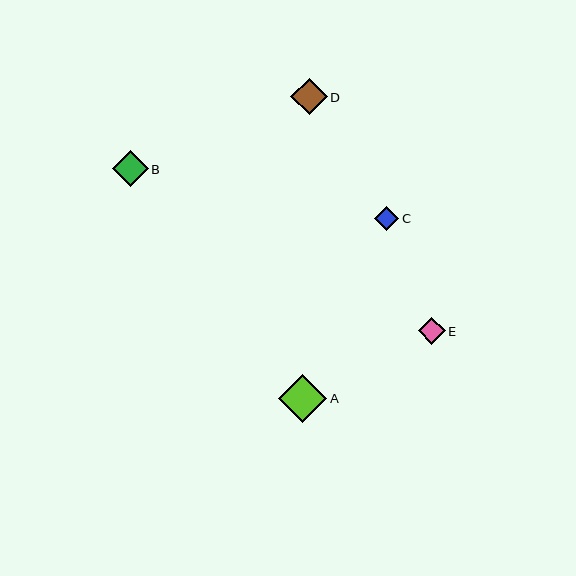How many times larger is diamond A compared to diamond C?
Diamond A is approximately 2.0 times the size of diamond C.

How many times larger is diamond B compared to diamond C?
Diamond B is approximately 1.5 times the size of diamond C.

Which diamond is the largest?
Diamond A is the largest with a size of approximately 48 pixels.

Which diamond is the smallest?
Diamond C is the smallest with a size of approximately 24 pixels.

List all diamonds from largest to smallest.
From largest to smallest: A, D, B, E, C.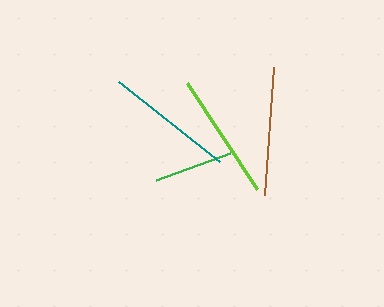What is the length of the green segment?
The green segment is approximately 79 pixels long.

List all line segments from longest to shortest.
From longest to shortest: teal, brown, lime, green.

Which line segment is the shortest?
The green line is the shortest at approximately 79 pixels.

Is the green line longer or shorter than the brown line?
The brown line is longer than the green line.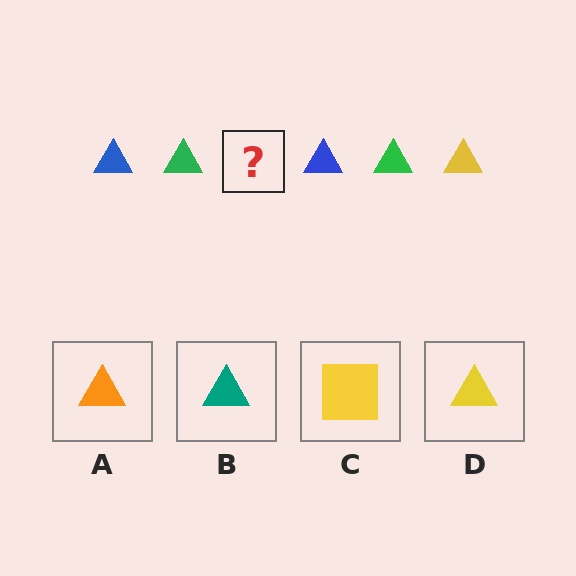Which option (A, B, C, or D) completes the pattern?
D.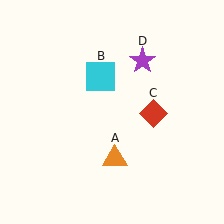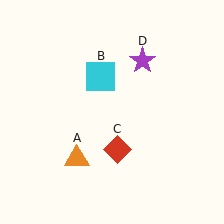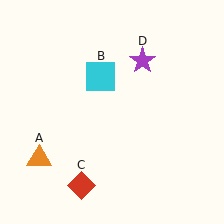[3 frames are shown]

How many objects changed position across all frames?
2 objects changed position: orange triangle (object A), red diamond (object C).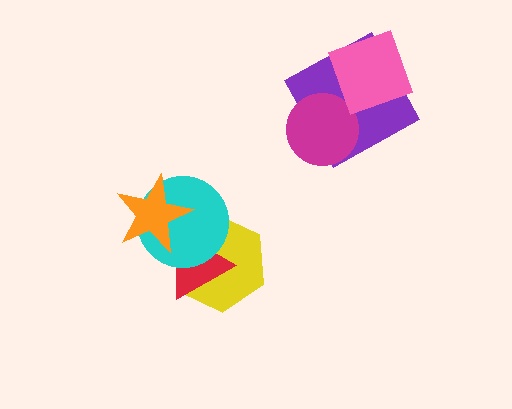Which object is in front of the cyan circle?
The orange star is in front of the cyan circle.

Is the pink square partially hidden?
No, no other shape covers it.